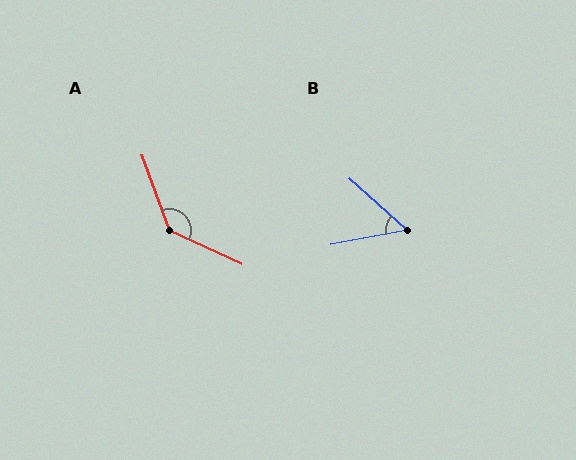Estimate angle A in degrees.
Approximately 135 degrees.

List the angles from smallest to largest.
B (53°), A (135°).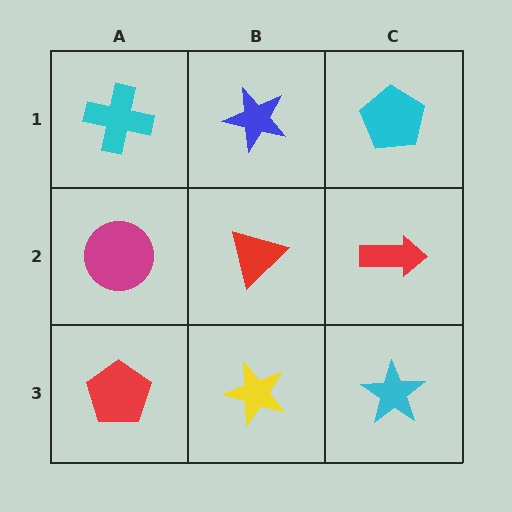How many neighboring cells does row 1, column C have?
2.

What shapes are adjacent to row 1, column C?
A red arrow (row 2, column C), a blue star (row 1, column B).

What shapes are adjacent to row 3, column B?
A red triangle (row 2, column B), a red pentagon (row 3, column A), a cyan star (row 3, column C).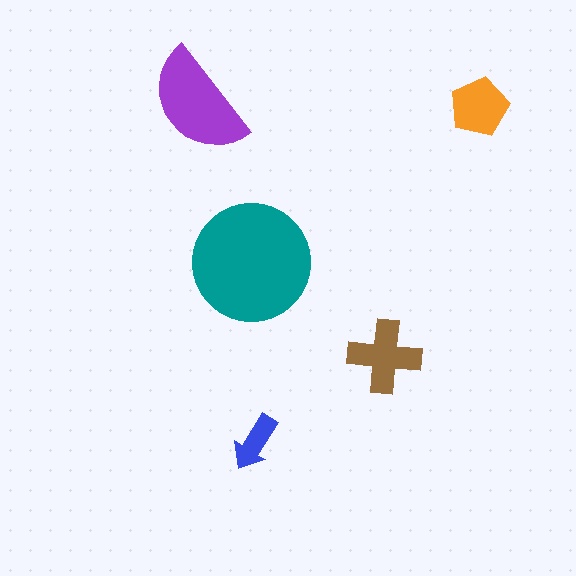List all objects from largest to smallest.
The teal circle, the purple semicircle, the brown cross, the orange pentagon, the blue arrow.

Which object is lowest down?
The blue arrow is bottommost.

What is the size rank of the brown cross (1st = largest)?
3rd.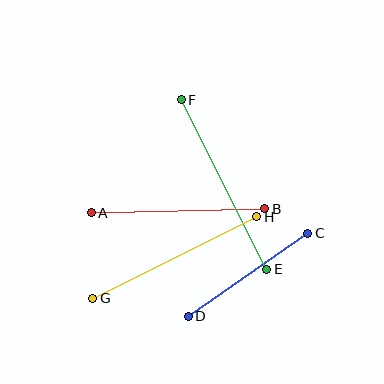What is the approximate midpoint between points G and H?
The midpoint is at approximately (175, 257) pixels.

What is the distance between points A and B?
The distance is approximately 174 pixels.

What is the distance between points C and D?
The distance is approximately 146 pixels.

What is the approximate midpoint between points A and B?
The midpoint is at approximately (178, 211) pixels.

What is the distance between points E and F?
The distance is approximately 189 pixels.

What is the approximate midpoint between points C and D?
The midpoint is at approximately (248, 275) pixels.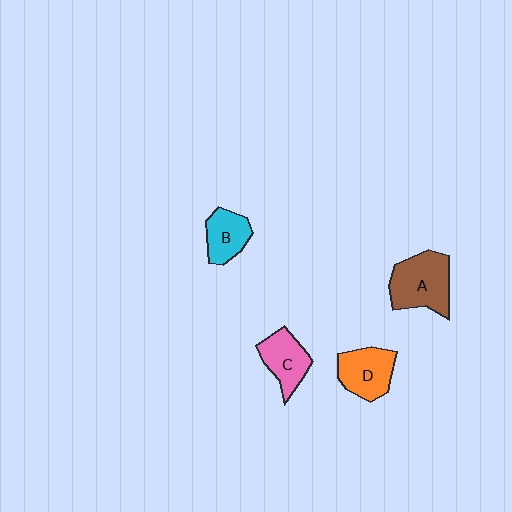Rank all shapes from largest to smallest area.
From largest to smallest: A (brown), D (orange), C (pink), B (cyan).